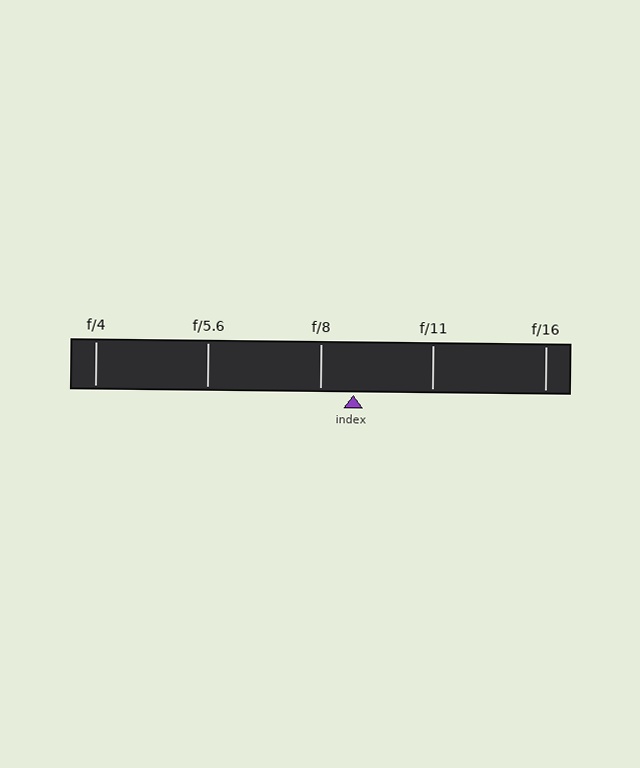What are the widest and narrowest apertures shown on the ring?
The widest aperture shown is f/4 and the narrowest is f/16.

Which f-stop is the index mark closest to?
The index mark is closest to f/8.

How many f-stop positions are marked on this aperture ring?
There are 5 f-stop positions marked.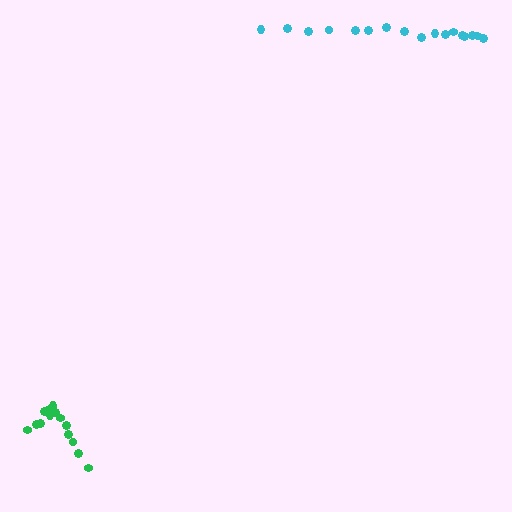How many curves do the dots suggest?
There are 2 distinct paths.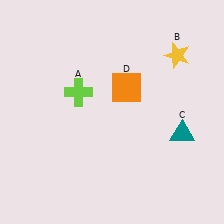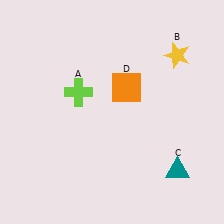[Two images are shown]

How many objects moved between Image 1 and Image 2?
1 object moved between the two images.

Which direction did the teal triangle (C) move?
The teal triangle (C) moved down.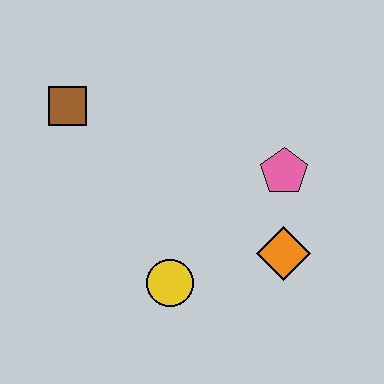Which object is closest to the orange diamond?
The pink pentagon is closest to the orange diamond.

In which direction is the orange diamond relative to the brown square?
The orange diamond is to the right of the brown square.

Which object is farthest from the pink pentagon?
The brown square is farthest from the pink pentagon.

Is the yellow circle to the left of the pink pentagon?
Yes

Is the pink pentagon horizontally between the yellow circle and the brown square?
No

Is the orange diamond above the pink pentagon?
No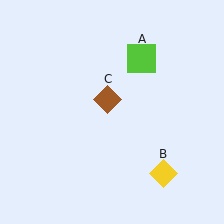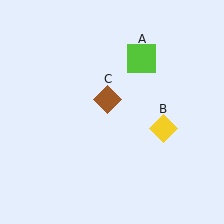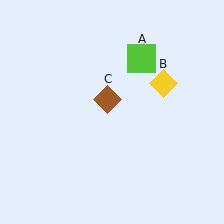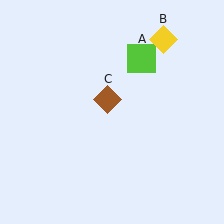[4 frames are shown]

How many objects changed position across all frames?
1 object changed position: yellow diamond (object B).